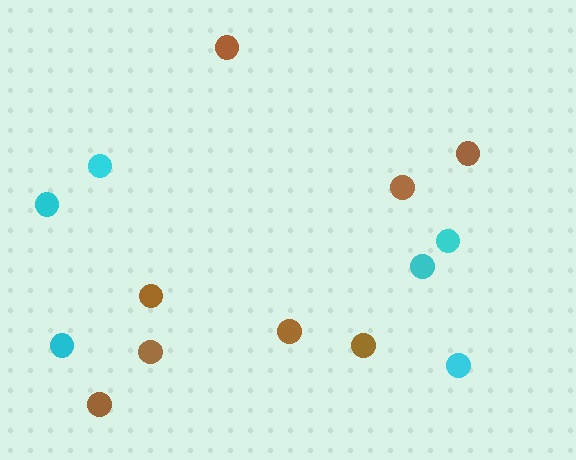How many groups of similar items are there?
There are 2 groups: one group of brown circles (8) and one group of cyan circles (6).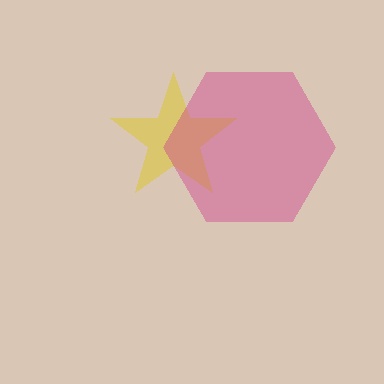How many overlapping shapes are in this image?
There are 2 overlapping shapes in the image.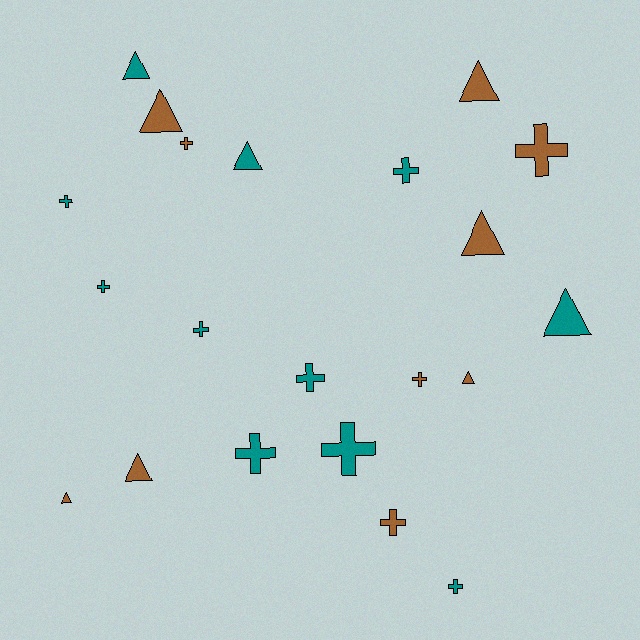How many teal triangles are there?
There are 3 teal triangles.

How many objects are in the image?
There are 21 objects.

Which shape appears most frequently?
Cross, with 12 objects.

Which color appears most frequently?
Teal, with 11 objects.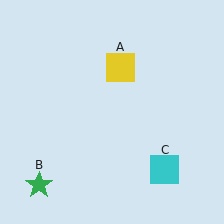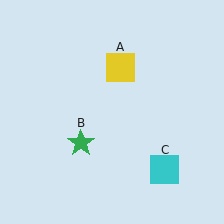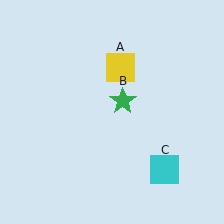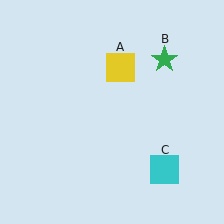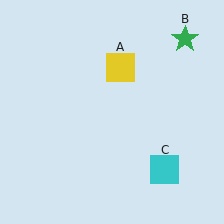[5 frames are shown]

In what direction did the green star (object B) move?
The green star (object B) moved up and to the right.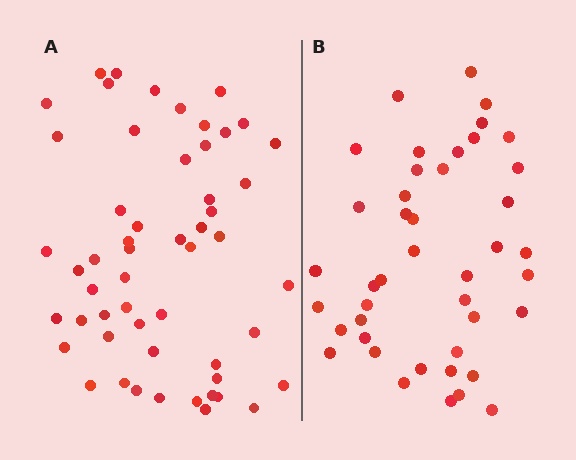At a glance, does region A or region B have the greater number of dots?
Region A (the left region) has more dots.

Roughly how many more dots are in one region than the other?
Region A has roughly 12 or so more dots than region B.